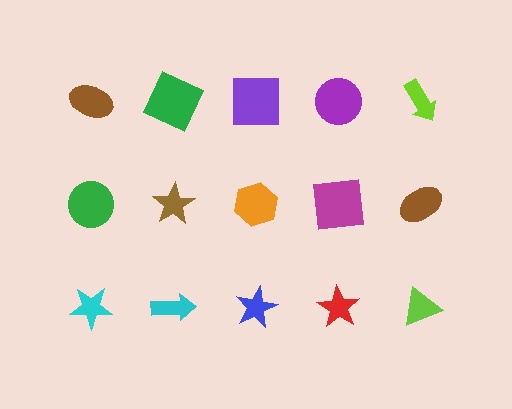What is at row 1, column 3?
A purple square.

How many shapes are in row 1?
5 shapes.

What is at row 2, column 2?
A brown star.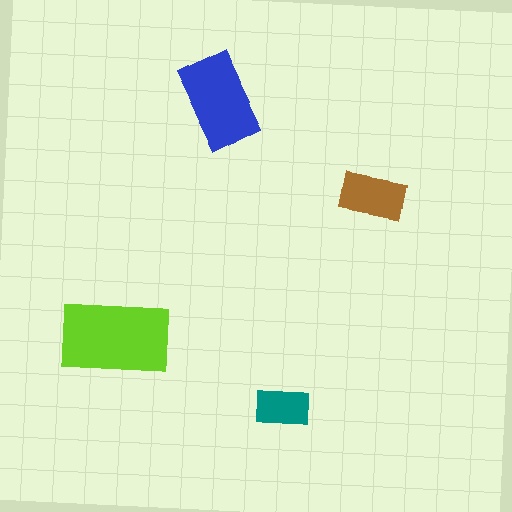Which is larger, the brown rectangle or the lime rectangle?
The lime one.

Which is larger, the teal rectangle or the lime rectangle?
The lime one.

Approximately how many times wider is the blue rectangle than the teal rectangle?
About 1.5 times wider.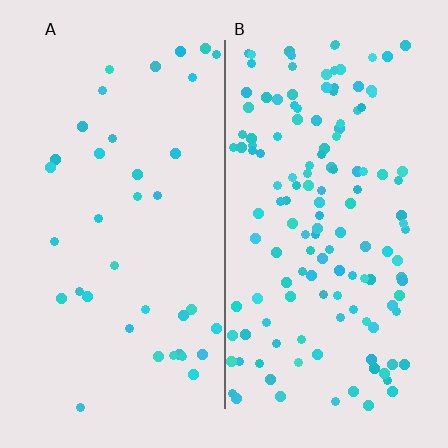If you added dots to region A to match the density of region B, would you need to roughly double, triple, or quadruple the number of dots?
Approximately quadruple.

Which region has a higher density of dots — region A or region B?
B (the right).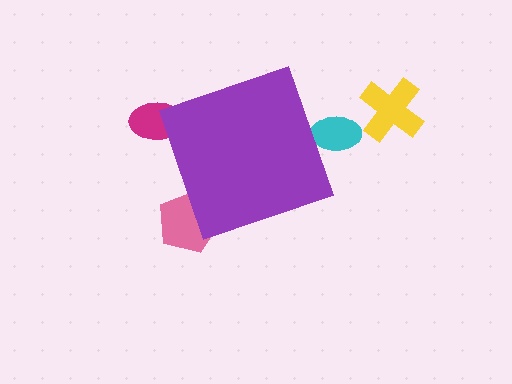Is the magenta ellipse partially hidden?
Yes, the magenta ellipse is partially hidden behind the purple diamond.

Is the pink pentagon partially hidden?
Yes, the pink pentagon is partially hidden behind the purple diamond.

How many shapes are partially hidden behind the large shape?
3 shapes are partially hidden.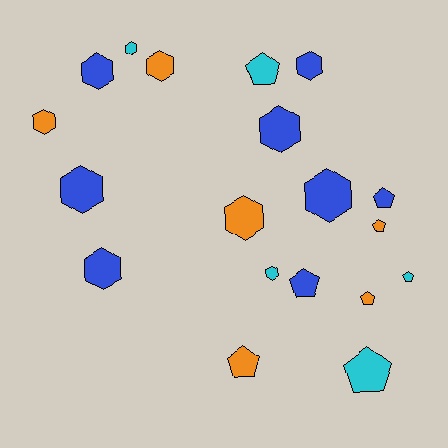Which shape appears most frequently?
Hexagon, with 11 objects.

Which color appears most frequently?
Blue, with 8 objects.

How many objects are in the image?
There are 19 objects.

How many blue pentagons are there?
There are 2 blue pentagons.